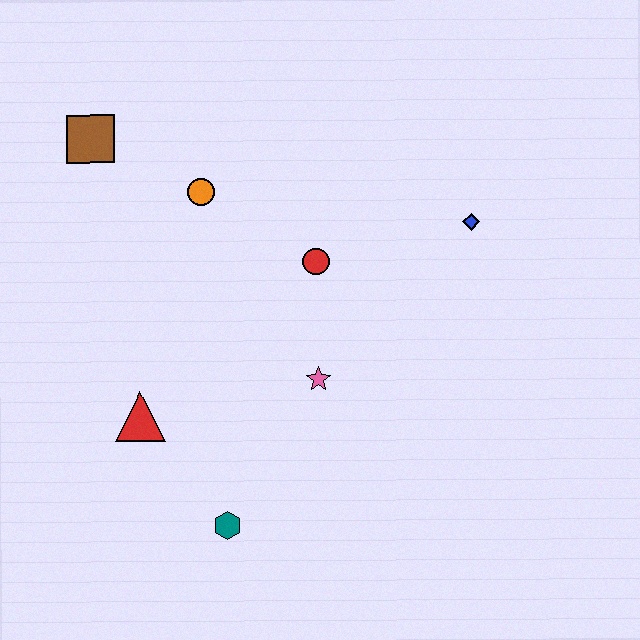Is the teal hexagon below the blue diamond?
Yes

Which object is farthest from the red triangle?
The blue diamond is farthest from the red triangle.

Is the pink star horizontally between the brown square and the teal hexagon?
No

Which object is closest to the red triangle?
The teal hexagon is closest to the red triangle.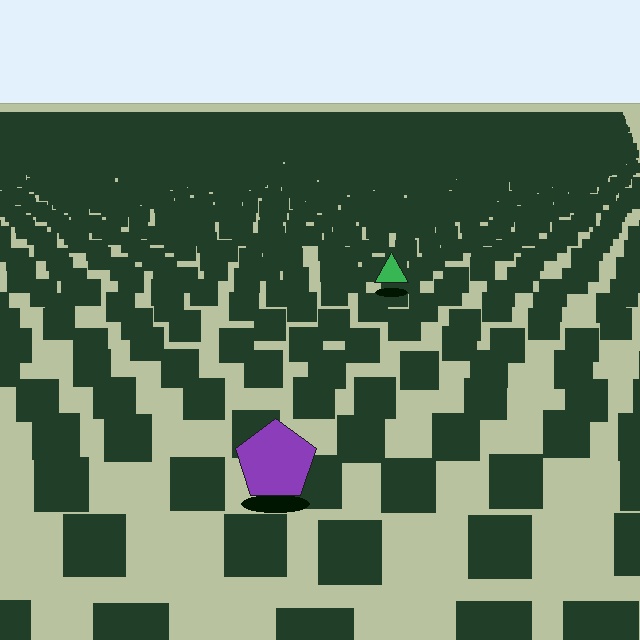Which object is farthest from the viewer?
The green triangle is farthest from the viewer. It appears smaller and the ground texture around it is denser.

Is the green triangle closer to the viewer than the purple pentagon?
No. The purple pentagon is closer — you can tell from the texture gradient: the ground texture is coarser near it.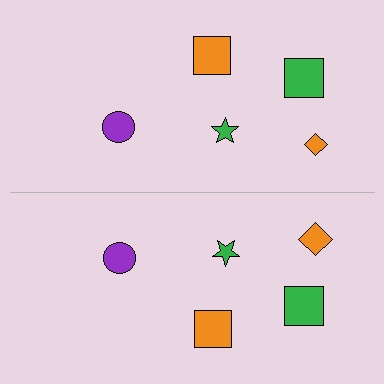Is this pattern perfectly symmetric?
No, the pattern is not perfectly symmetric. The orange diamond on the bottom side has a different size than its mirror counterpart.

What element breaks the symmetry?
The orange diamond on the bottom side has a different size than its mirror counterpart.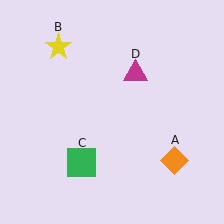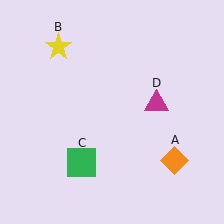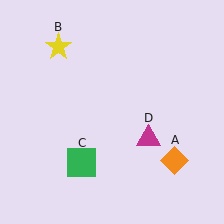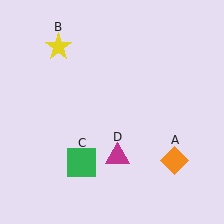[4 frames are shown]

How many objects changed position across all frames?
1 object changed position: magenta triangle (object D).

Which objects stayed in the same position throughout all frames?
Orange diamond (object A) and yellow star (object B) and green square (object C) remained stationary.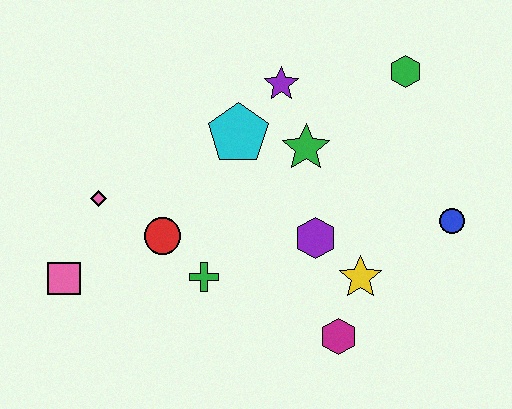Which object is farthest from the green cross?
The green hexagon is farthest from the green cross.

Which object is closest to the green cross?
The red circle is closest to the green cross.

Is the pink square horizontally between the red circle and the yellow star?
No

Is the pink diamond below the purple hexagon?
No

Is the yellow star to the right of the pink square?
Yes